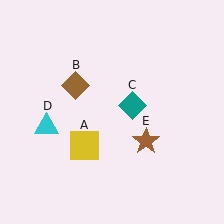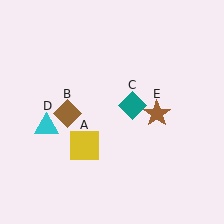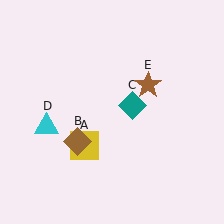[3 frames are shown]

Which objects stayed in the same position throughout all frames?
Yellow square (object A) and teal diamond (object C) and cyan triangle (object D) remained stationary.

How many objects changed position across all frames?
2 objects changed position: brown diamond (object B), brown star (object E).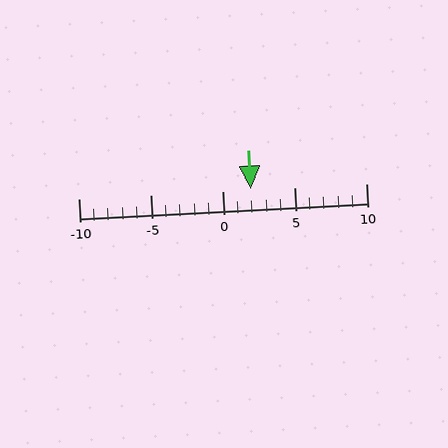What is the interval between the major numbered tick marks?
The major tick marks are spaced 5 units apart.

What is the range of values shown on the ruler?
The ruler shows values from -10 to 10.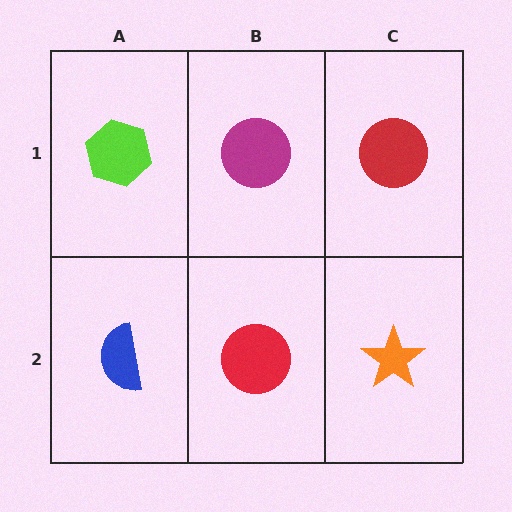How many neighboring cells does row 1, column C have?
2.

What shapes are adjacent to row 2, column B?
A magenta circle (row 1, column B), a blue semicircle (row 2, column A), an orange star (row 2, column C).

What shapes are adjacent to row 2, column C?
A red circle (row 1, column C), a red circle (row 2, column B).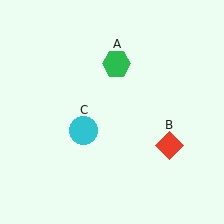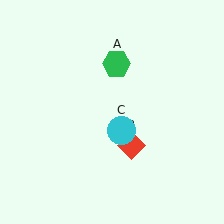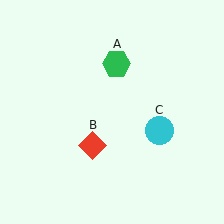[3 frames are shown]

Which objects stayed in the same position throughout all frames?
Green hexagon (object A) remained stationary.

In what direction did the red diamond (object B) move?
The red diamond (object B) moved left.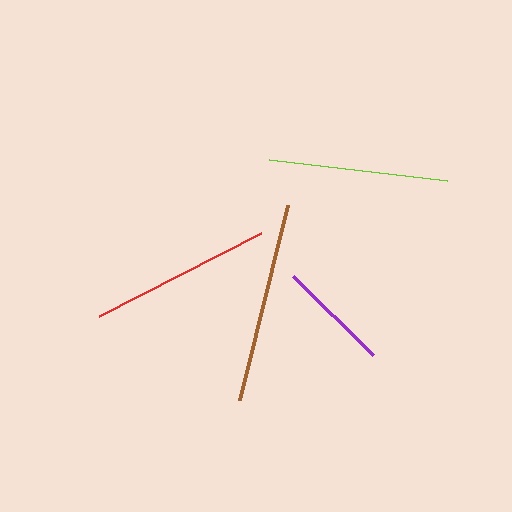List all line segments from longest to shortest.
From longest to shortest: brown, red, lime, purple.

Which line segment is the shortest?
The purple line is the shortest at approximately 113 pixels.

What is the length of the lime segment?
The lime segment is approximately 179 pixels long.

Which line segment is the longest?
The brown line is the longest at approximately 201 pixels.